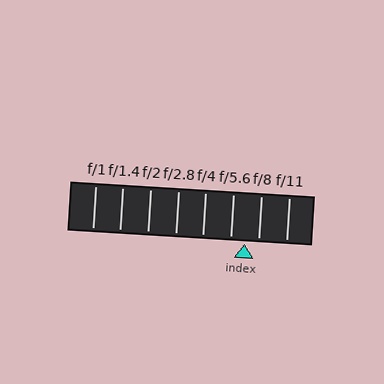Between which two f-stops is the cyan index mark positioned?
The index mark is between f/5.6 and f/8.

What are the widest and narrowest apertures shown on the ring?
The widest aperture shown is f/1 and the narrowest is f/11.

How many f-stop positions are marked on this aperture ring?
There are 8 f-stop positions marked.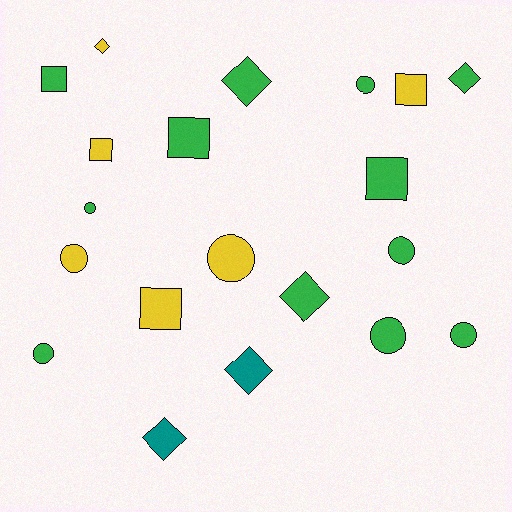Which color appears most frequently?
Green, with 12 objects.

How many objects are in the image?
There are 20 objects.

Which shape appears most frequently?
Circle, with 8 objects.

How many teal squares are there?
There are no teal squares.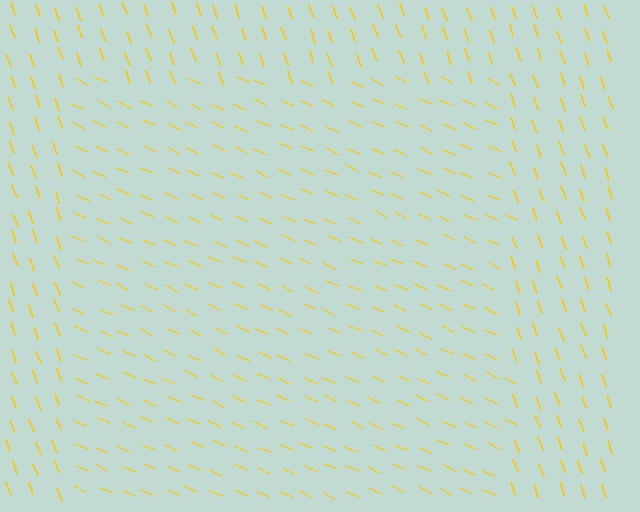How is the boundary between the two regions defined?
The boundary is defined purely by a change in line orientation (approximately 45 degrees difference). All lines are the same color and thickness.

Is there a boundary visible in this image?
Yes, there is a texture boundary formed by a change in line orientation.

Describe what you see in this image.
The image is filled with small yellow line segments. A rectangle region in the image has lines oriented differently from the surrounding lines, creating a visible texture boundary.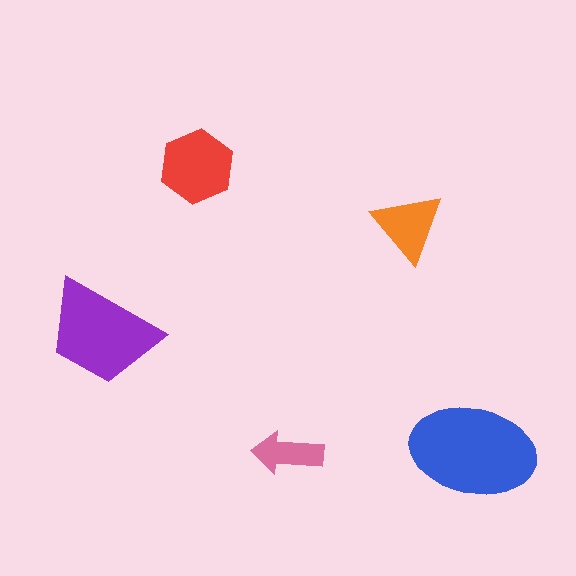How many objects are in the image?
There are 5 objects in the image.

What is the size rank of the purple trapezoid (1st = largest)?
2nd.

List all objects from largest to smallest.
The blue ellipse, the purple trapezoid, the red hexagon, the orange triangle, the pink arrow.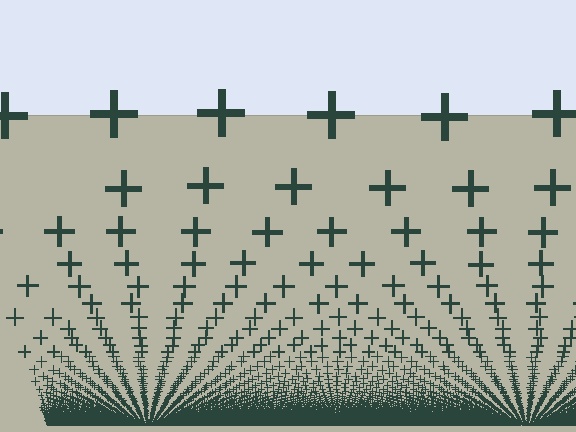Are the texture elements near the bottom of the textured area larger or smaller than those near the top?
Smaller. The gradient is inverted — elements near the bottom are smaller and denser.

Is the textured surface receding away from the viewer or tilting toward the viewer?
The surface appears to tilt toward the viewer. Texture elements get larger and sparser toward the top.